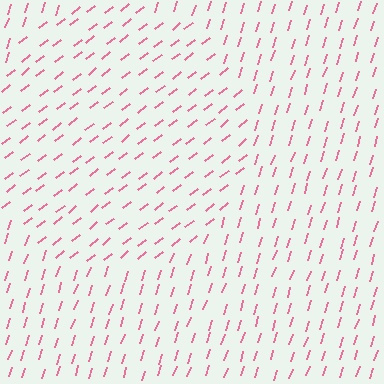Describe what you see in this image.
The image is filled with small pink line segments. A circle region in the image has lines oriented differently from the surrounding lines, creating a visible texture boundary.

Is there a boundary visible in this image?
Yes, there is a texture boundary formed by a change in line orientation.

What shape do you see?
I see a circle.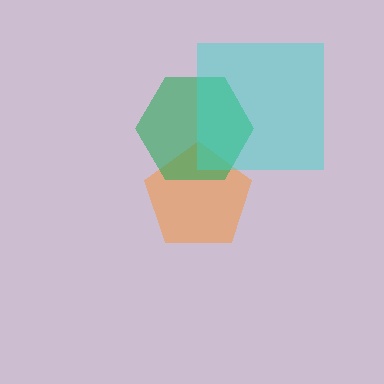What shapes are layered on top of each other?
The layered shapes are: an orange pentagon, a green hexagon, a cyan square.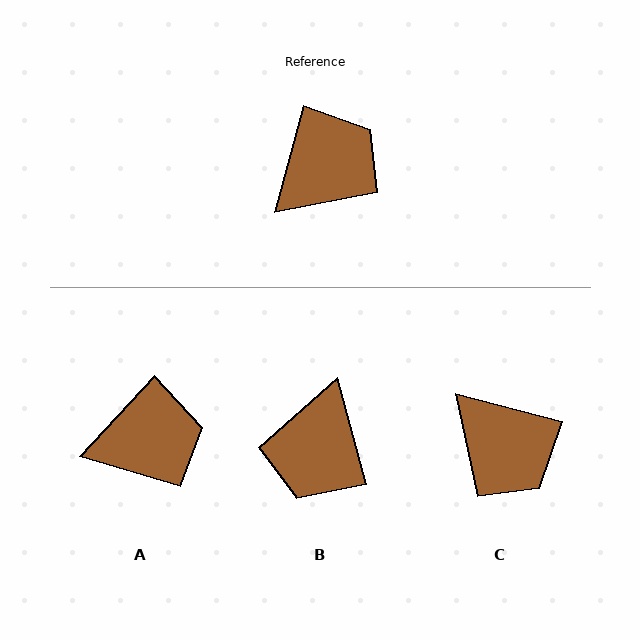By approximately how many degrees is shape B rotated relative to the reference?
Approximately 149 degrees clockwise.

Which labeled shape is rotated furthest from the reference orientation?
B, about 149 degrees away.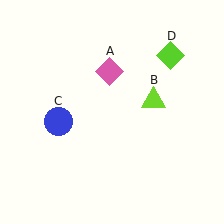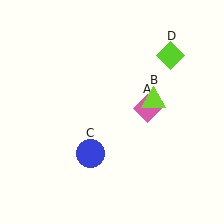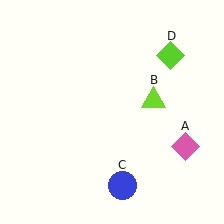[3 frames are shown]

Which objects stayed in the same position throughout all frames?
Lime triangle (object B) and lime diamond (object D) remained stationary.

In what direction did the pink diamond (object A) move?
The pink diamond (object A) moved down and to the right.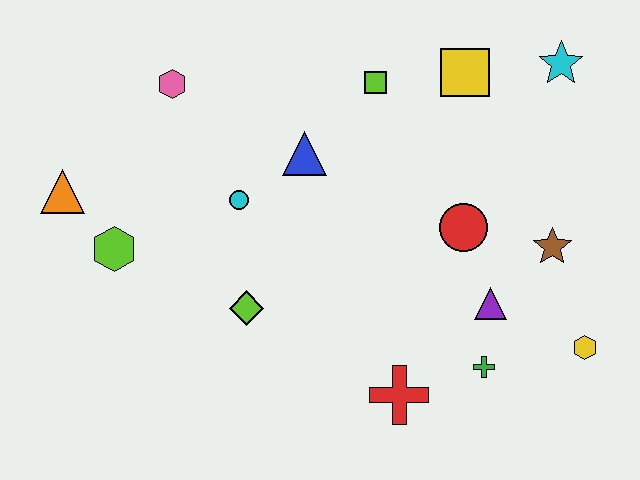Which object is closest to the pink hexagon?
The cyan circle is closest to the pink hexagon.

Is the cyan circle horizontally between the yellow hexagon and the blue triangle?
No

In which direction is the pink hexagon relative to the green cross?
The pink hexagon is to the left of the green cross.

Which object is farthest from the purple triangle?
The orange triangle is farthest from the purple triangle.